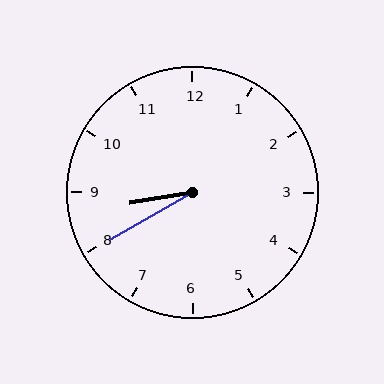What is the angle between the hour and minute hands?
Approximately 20 degrees.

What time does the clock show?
8:40.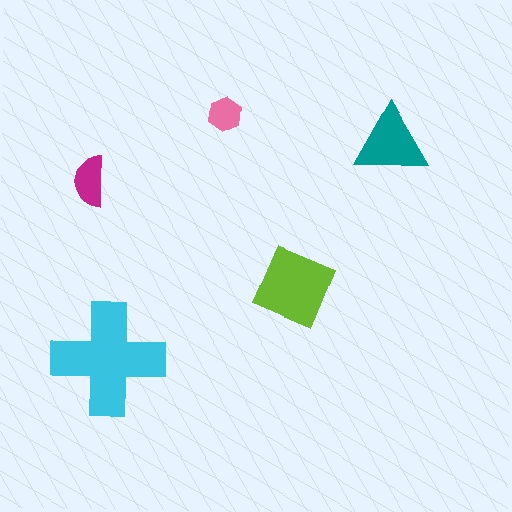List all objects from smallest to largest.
The pink hexagon, the magenta semicircle, the teal triangle, the lime square, the cyan cross.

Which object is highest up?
The pink hexagon is topmost.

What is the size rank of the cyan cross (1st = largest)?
1st.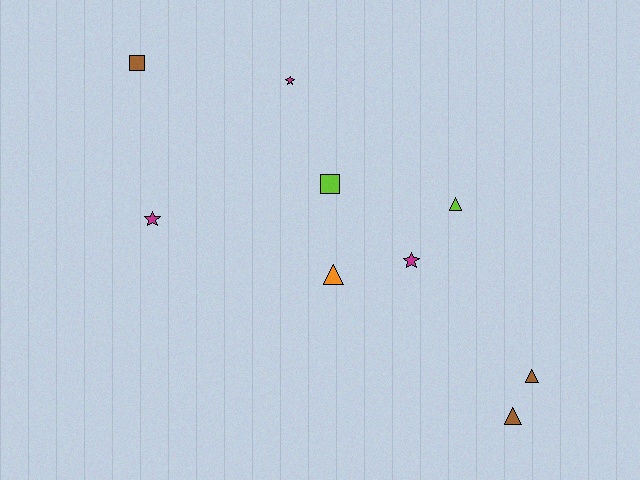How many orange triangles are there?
There is 1 orange triangle.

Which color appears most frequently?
Brown, with 3 objects.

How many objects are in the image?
There are 9 objects.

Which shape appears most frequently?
Triangle, with 4 objects.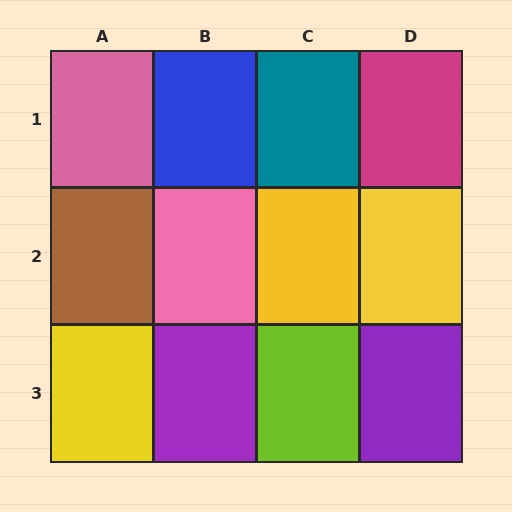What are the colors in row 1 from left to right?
Pink, blue, teal, magenta.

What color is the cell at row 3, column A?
Yellow.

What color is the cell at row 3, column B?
Purple.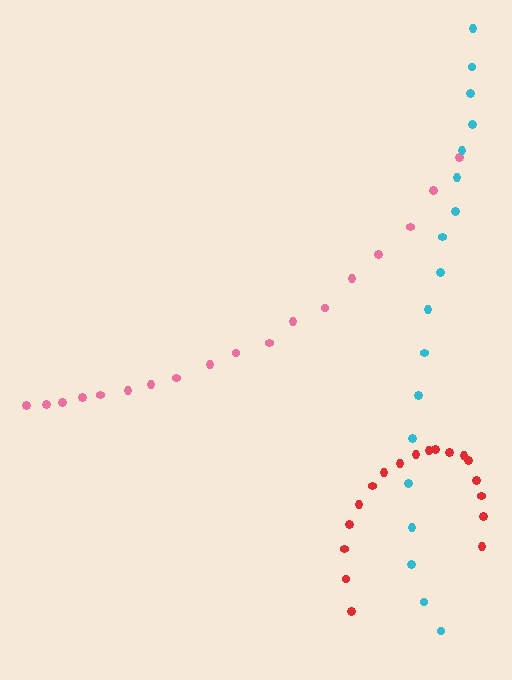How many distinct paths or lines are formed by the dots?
There are 3 distinct paths.